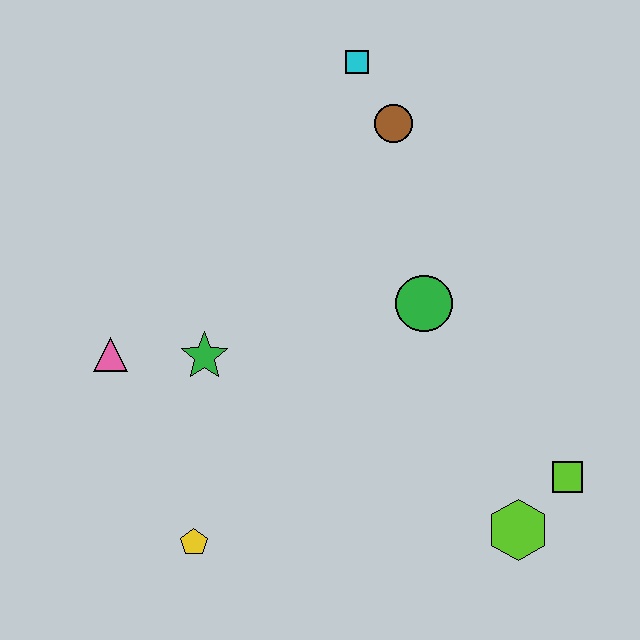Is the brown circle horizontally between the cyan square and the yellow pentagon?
No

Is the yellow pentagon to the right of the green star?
No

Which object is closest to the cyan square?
The brown circle is closest to the cyan square.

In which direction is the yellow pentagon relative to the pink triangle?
The yellow pentagon is below the pink triangle.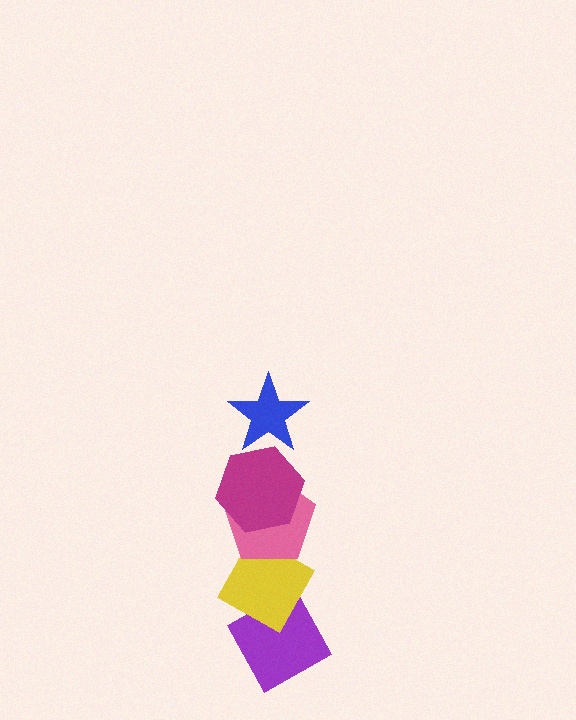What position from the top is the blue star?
The blue star is 1st from the top.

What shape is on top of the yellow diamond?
The pink pentagon is on top of the yellow diamond.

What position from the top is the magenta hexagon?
The magenta hexagon is 2nd from the top.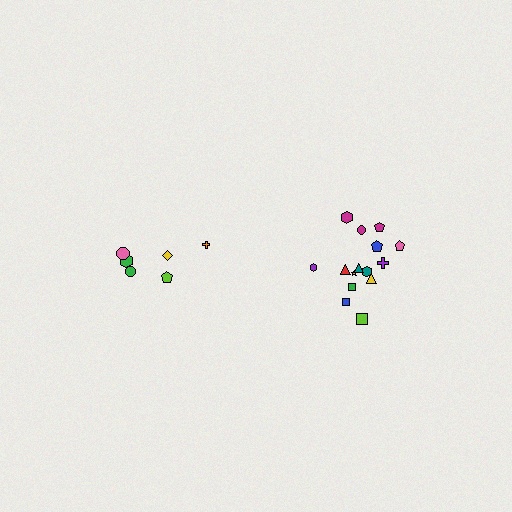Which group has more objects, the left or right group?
The right group.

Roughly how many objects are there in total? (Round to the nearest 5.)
Roughly 20 objects in total.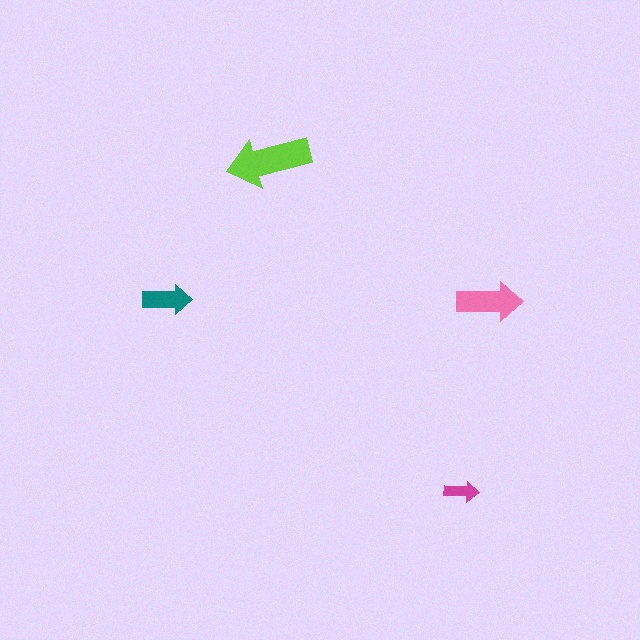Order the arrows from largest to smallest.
the lime one, the pink one, the teal one, the magenta one.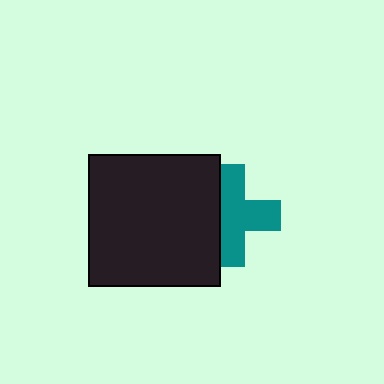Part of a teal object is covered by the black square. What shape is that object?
It is a cross.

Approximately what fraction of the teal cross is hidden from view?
Roughly 35% of the teal cross is hidden behind the black square.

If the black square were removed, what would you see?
You would see the complete teal cross.